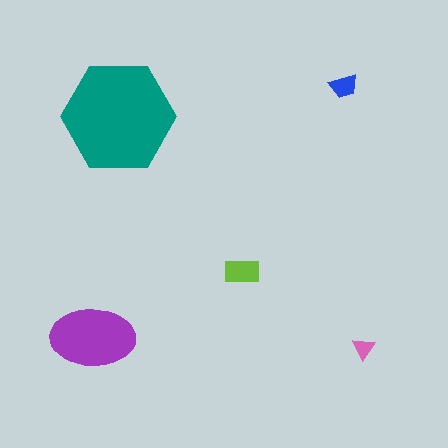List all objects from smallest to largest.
The pink triangle, the blue trapezoid, the lime rectangle, the purple ellipse, the teal hexagon.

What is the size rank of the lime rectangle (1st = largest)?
3rd.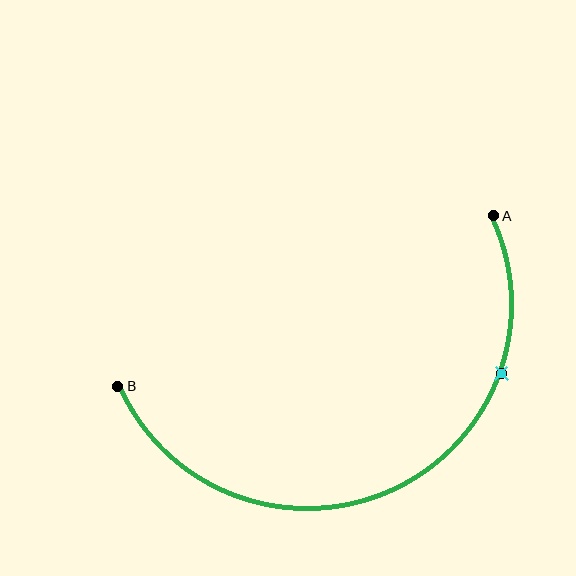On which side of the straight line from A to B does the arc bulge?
The arc bulges below the straight line connecting A and B.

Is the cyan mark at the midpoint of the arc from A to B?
No. The cyan mark lies on the arc but is closer to endpoint A. The arc midpoint would be at the point on the curve equidistant along the arc from both A and B.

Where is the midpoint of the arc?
The arc midpoint is the point on the curve farthest from the straight line joining A and B. It sits below that line.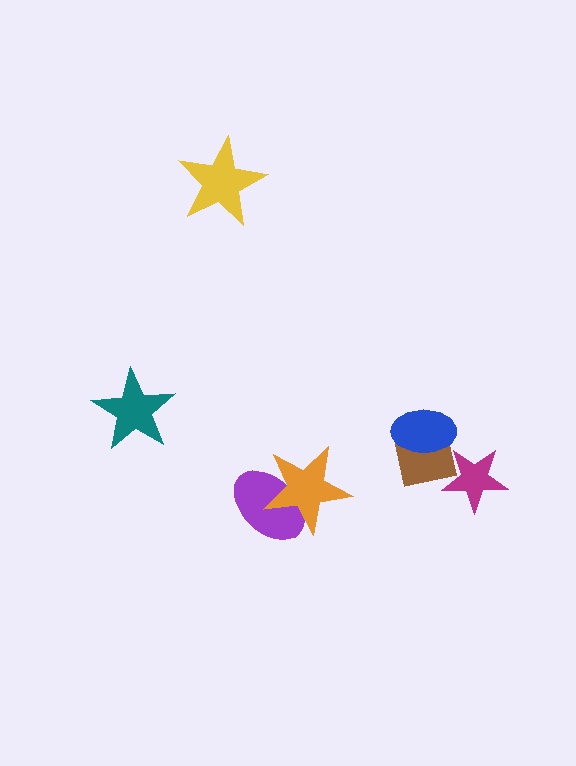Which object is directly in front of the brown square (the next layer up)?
The magenta star is directly in front of the brown square.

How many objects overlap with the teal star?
0 objects overlap with the teal star.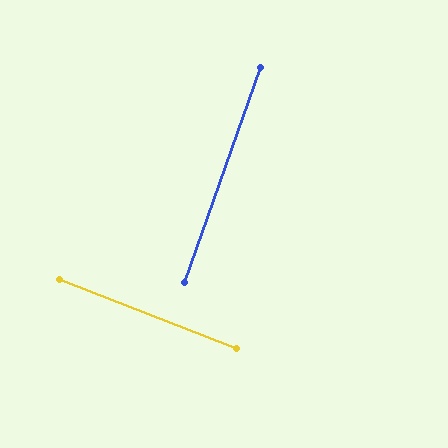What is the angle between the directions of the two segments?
Approximately 88 degrees.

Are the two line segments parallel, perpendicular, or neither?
Perpendicular — they meet at approximately 88°.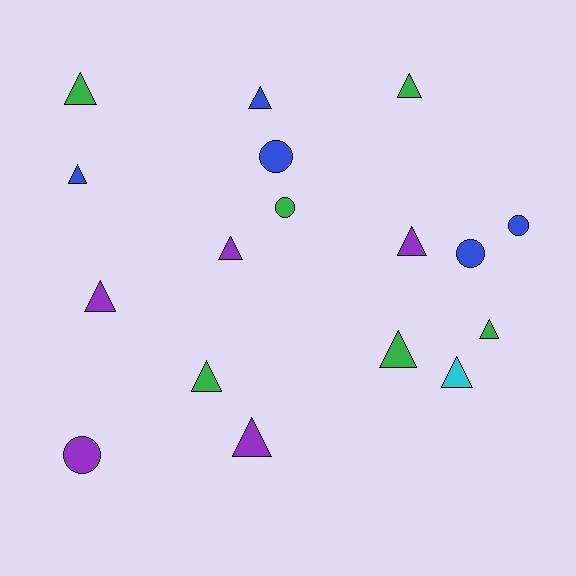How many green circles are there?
There is 1 green circle.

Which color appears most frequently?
Green, with 6 objects.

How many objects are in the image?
There are 17 objects.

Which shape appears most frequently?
Triangle, with 12 objects.